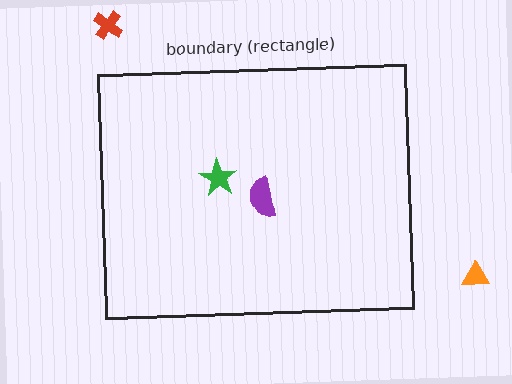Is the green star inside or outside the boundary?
Inside.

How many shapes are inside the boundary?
2 inside, 2 outside.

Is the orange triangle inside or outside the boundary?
Outside.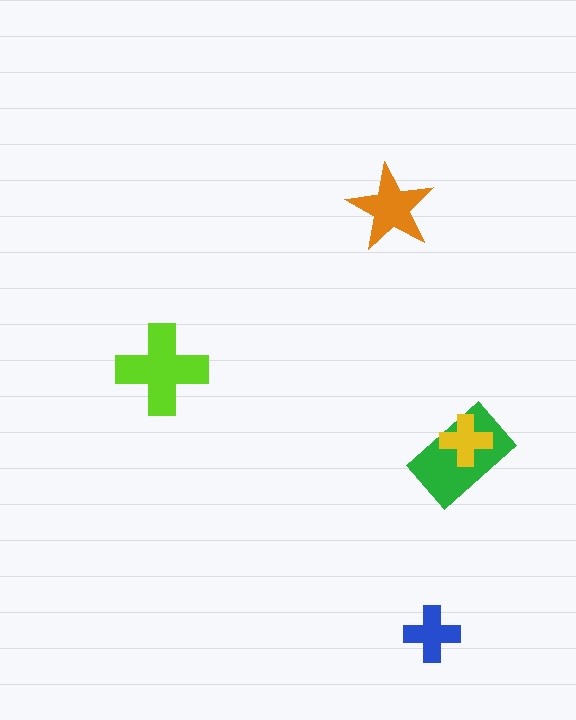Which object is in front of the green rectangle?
The yellow cross is in front of the green rectangle.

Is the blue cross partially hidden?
No, no other shape covers it.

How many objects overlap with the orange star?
0 objects overlap with the orange star.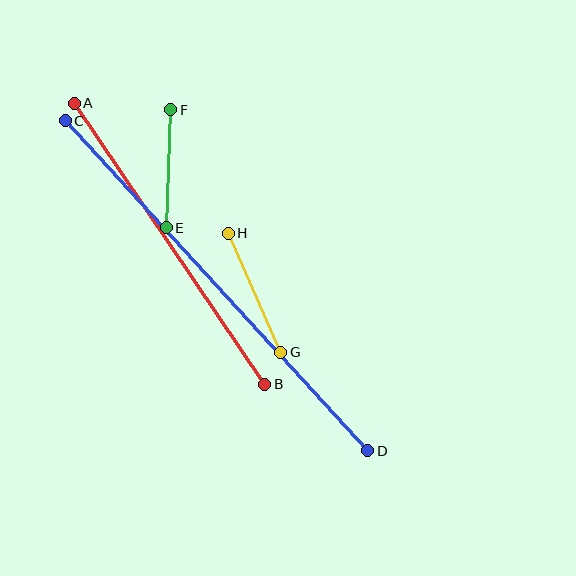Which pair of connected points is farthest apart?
Points C and D are farthest apart.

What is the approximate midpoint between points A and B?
The midpoint is at approximately (169, 244) pixels.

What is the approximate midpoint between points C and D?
The midpoint is at approximately (217, 286) pixels.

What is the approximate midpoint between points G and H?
The midpoint is at approximately (254, 293) pixels.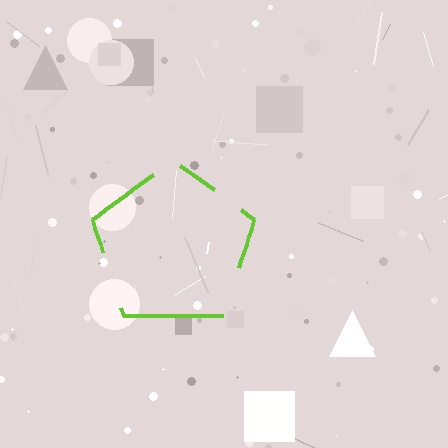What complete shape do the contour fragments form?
The contour fragments form a pentagon.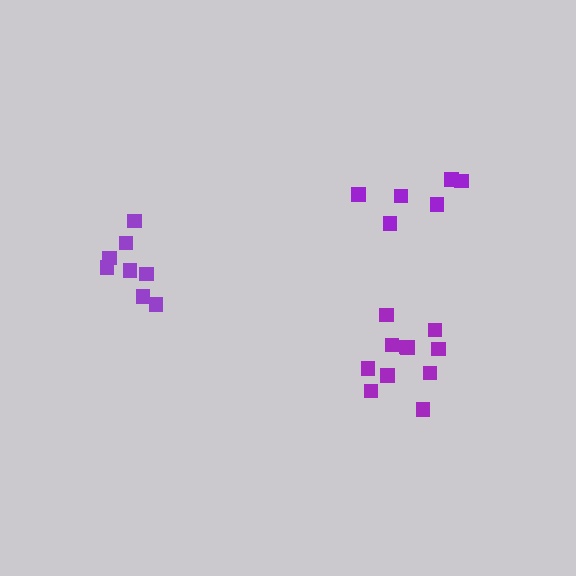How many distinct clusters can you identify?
There are 3 distinct clusters.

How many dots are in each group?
Group 1: 11 dots, Group 2: 8 dots, Group 3: 6 dots (25 total).